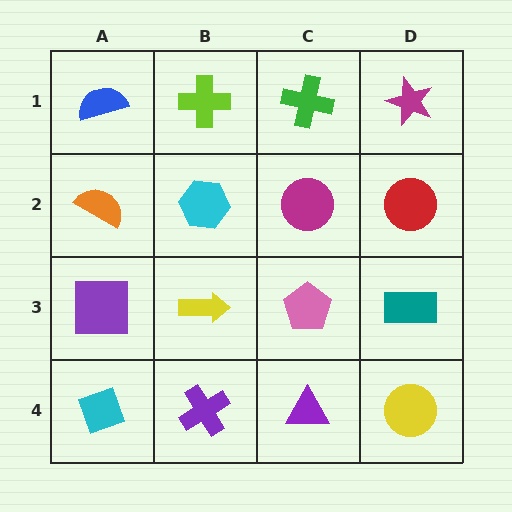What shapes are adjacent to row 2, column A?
A blue semicircle (row 1, column A), a purple square (row 3, column A), a cyan hexagon (row 2, column B).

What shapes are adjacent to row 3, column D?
A red circle (row 2, column D), a yellow circle (row 4, column D), a pink pentagon (row 3, column C).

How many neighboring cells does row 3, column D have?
3.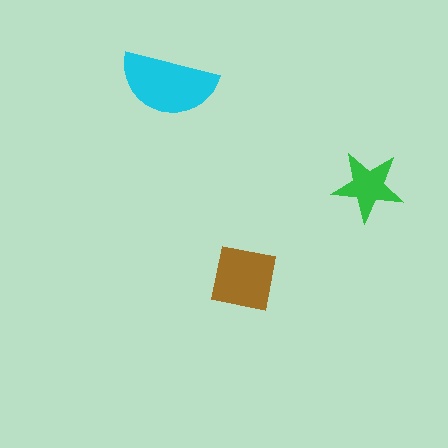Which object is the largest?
The cyan semicircle.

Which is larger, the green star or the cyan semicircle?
The cyan semicircle.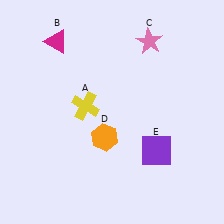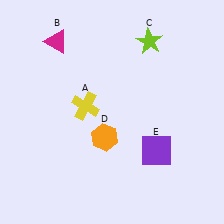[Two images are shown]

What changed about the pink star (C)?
In Image 1, C is pink. In Image 2, it changed to lime.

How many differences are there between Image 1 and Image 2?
There is 1 difference between the two images.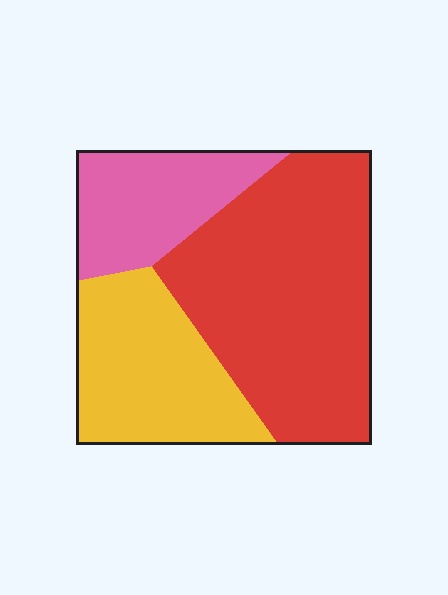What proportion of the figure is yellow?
Yellow covers 28% of the figure.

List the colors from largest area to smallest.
From largest to smallest: red, yellow, pink.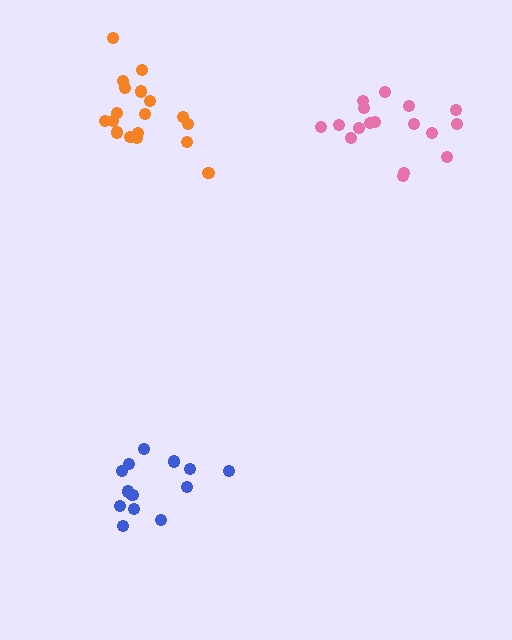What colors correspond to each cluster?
The clusters are colored: pink, orange, blue.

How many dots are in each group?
Group 1: 17 dots, Group 2: 18 dots, Group 3: 13 dots (48 total).